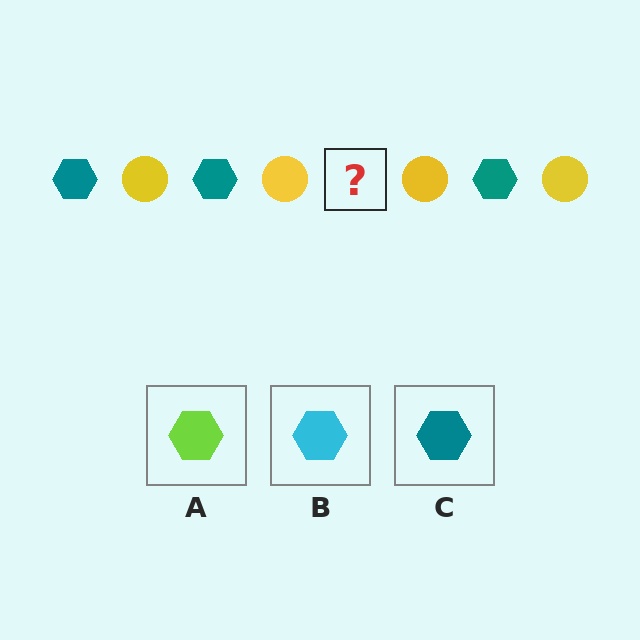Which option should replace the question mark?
Option C.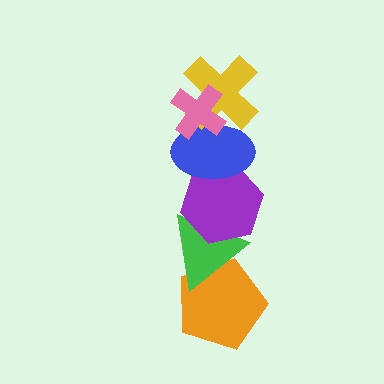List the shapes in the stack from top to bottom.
From top to bottom: the pink cross, the yellow cross, the blue ellipse, the purple hexagon, the green triangle, the orange pentagon.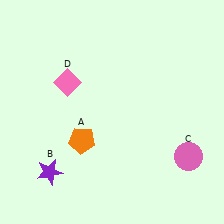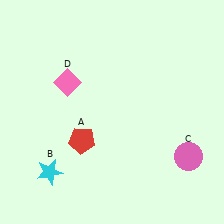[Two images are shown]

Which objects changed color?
A changed from orange to red. B changed from purple to cyan.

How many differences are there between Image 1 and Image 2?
There are 2 differences between the two images.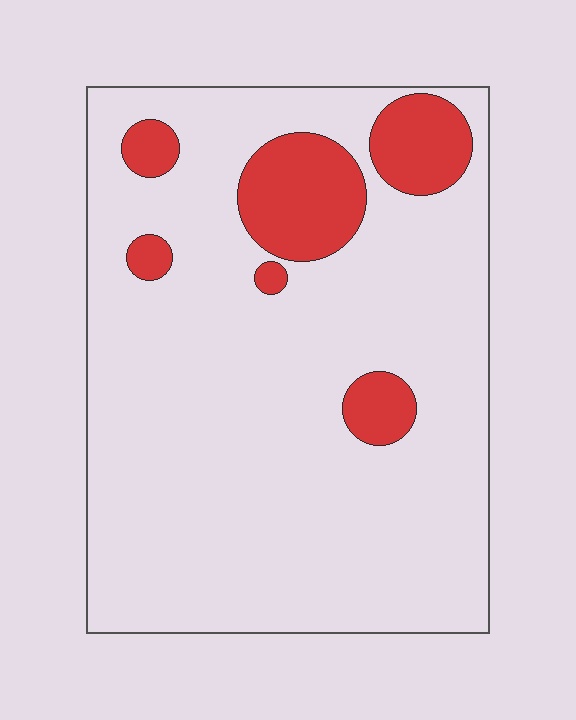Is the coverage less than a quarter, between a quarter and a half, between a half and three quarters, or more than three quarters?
Less than a quarter.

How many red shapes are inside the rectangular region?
6.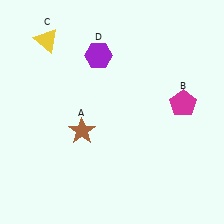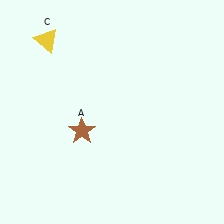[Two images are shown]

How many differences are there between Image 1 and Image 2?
There are 2 differences between the two images.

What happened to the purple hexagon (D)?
The purple hexagon (D) was removed in Image 2. It was in the top-left area of Image 1.